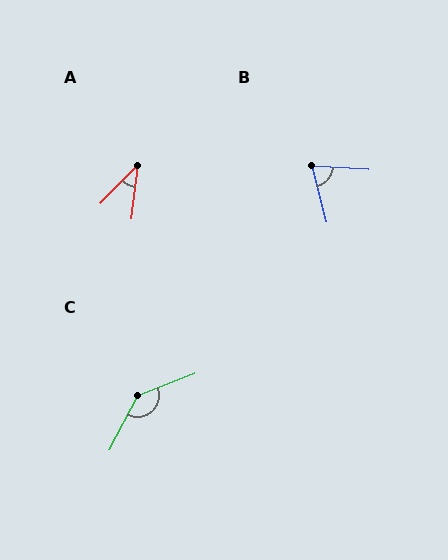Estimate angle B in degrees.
Approximately 72 degrees.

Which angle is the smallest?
A, at approximately 37 degrees.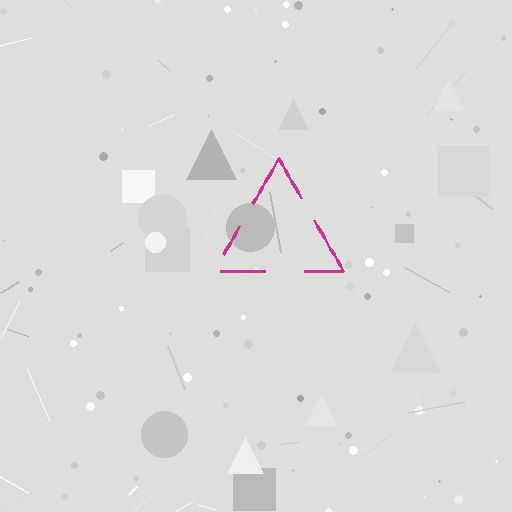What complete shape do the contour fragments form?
The contour fragments form a triangle.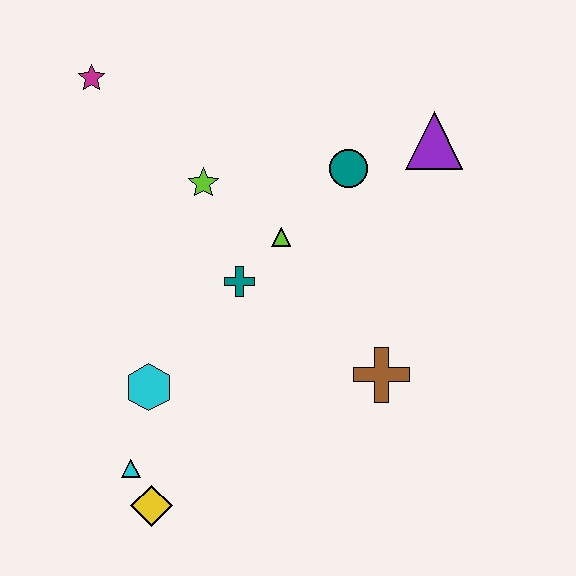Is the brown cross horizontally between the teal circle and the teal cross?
No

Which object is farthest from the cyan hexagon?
The purple triangle is farthest from the cyan hexagon.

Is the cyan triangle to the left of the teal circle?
Yes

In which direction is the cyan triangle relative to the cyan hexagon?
The cyan triangle is below the cyan hexagon.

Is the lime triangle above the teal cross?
Yes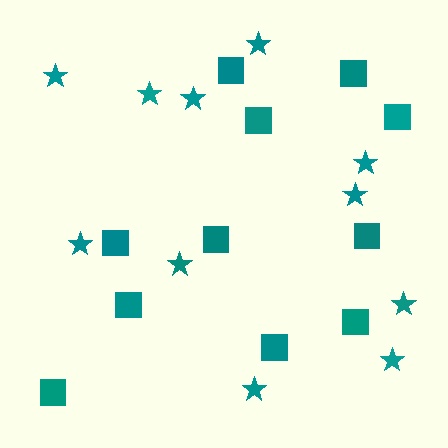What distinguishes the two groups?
There are 2 groups: one group of squares (11) and one group of stars (11).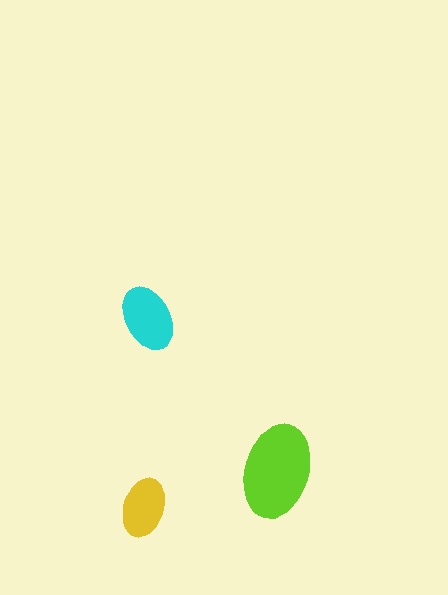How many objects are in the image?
There are 3 objects in the image.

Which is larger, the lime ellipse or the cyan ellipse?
The lime one.